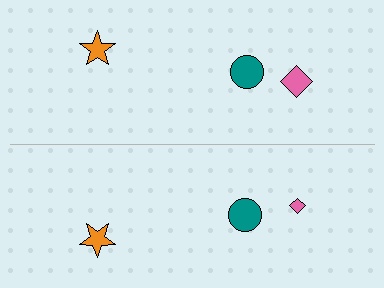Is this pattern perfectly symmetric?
No, the pattern is not perfectly symmetric. The pink diamond on the bottom side has a different size than its mirror counterpart.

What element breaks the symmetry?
The pink diamond on the bottom side has a different size than its mirror counterpart.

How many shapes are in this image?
There are 6 shapes in this image.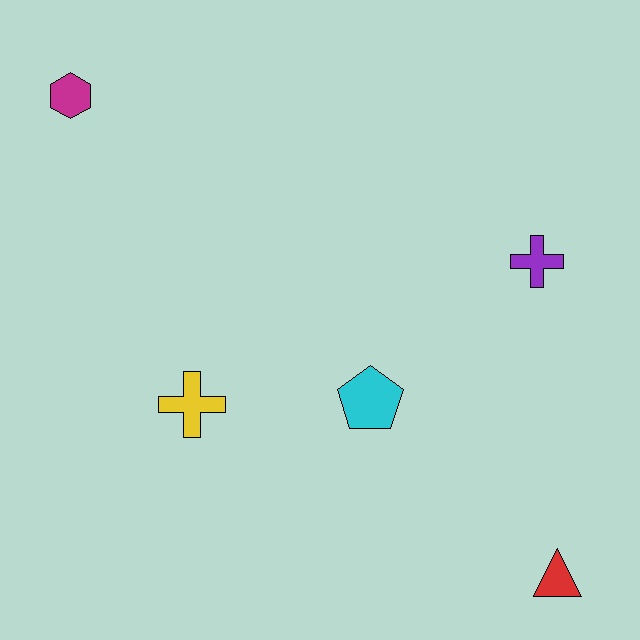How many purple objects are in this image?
There is 1 purple object.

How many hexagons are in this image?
There is 1 hexagon.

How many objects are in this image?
There are 5 objects.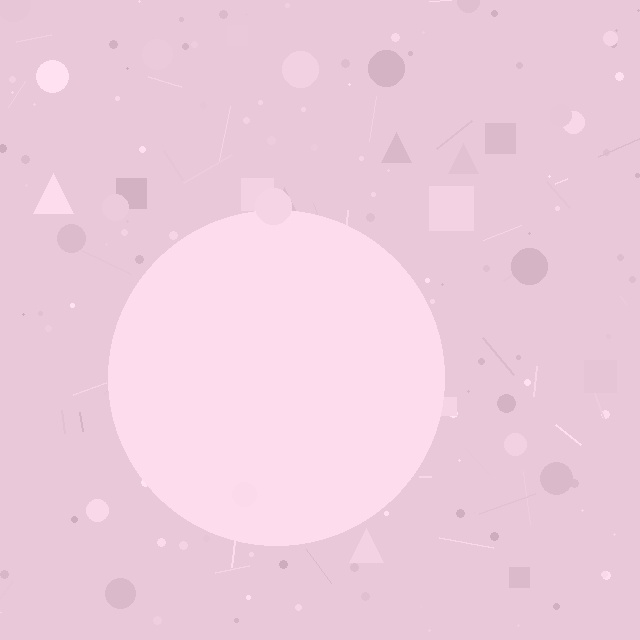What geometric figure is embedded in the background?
A circle is embedded in the background.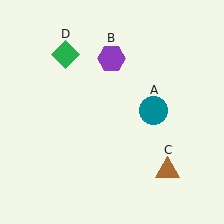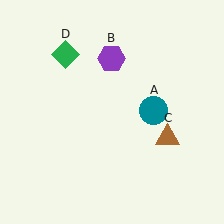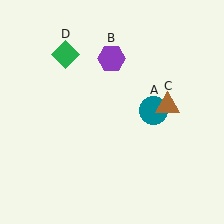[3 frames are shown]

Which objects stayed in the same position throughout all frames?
Teal circle (object A) and purple hexagon (object B) and green diamond (object D) remained stationary.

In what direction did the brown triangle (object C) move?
The brown triangle (object C) moved up.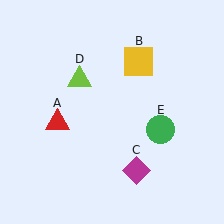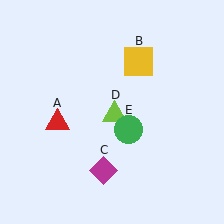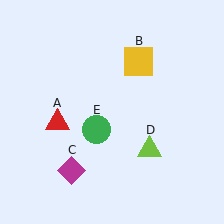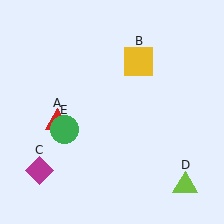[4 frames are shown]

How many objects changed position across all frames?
3 objects changed position: magenta diamond (object C), lime triangle (object D), green circle (object E).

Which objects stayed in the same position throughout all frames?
Red triangle (object A) and yellow square (object B) remained stationary.